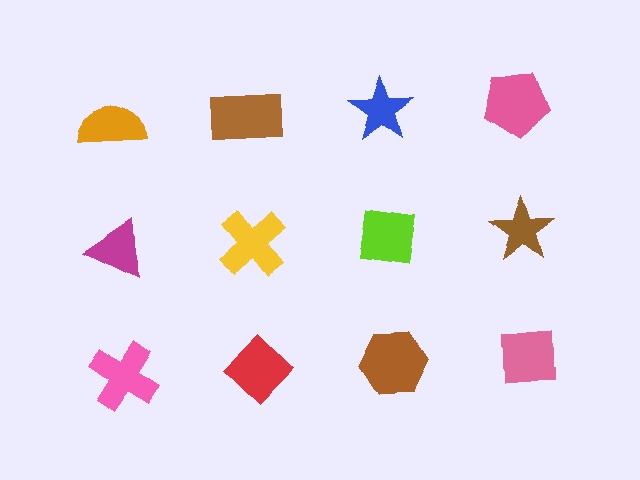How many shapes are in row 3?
4 shapes.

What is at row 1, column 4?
A pink pentagon.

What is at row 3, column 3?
A brown hexagon.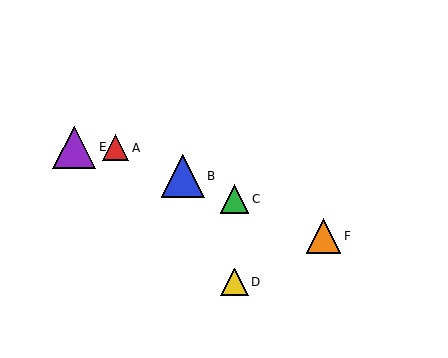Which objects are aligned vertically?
Objects C, D are aligned vertically.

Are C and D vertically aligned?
Yes, both are at x≈235.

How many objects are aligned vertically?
2 objects (C, D) are aligned vertically.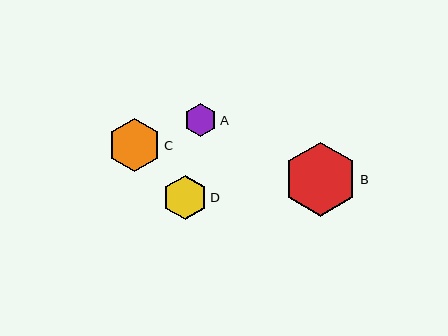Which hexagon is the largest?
Hexagon B is the largest with a size of approximately 74 pixels.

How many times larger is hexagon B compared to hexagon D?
Hexagon B is approximately 1.7 times the size of hexagon D.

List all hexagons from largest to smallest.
From largest to smallest: B, C, D, A.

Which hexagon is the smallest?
Hexagon A is the smallest with a size of approximately 32 pixels.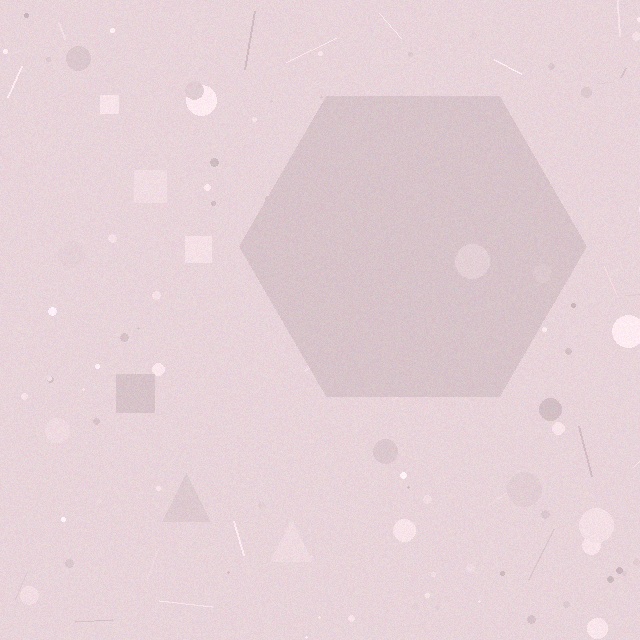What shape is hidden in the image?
A hexagon is hidden in the image.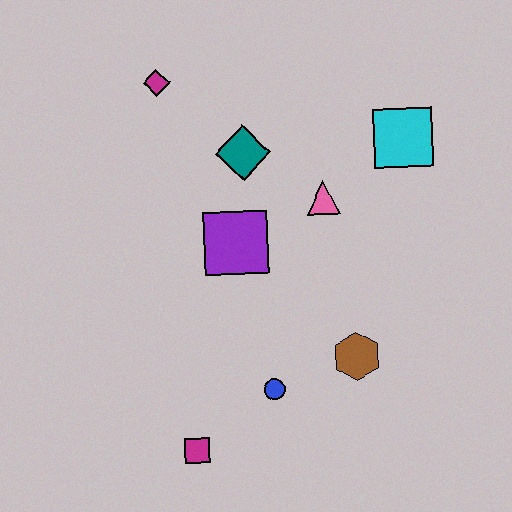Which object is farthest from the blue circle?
The magenta diamond is farthest from the blue circle.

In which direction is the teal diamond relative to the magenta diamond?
The teal diamond is to the right of the magenta diamond.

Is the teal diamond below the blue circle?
No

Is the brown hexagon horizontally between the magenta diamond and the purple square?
No